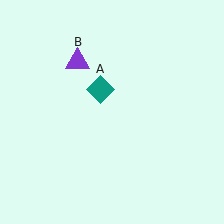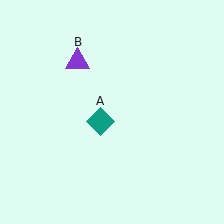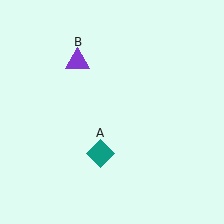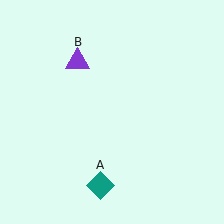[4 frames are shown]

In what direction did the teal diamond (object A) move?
The teal diamond (object A) moved down.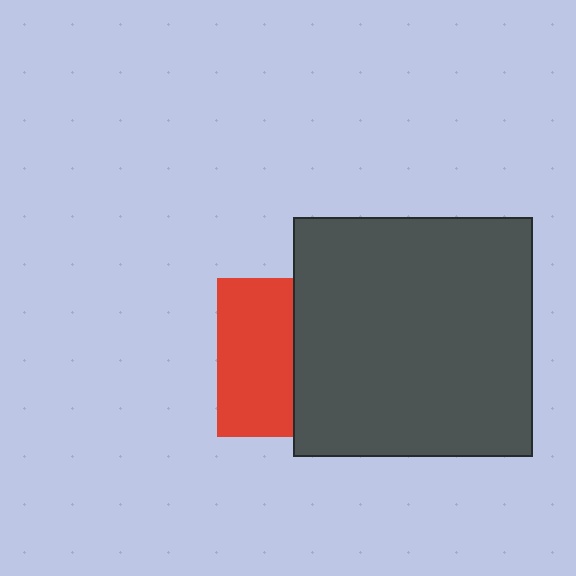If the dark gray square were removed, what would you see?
You would see the complete red square.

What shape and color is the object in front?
The object in front is a dark gray square.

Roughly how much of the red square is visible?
About half of it is visible (roughly 48%).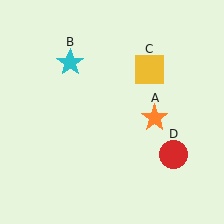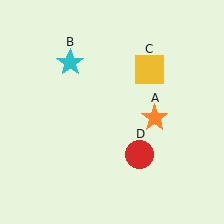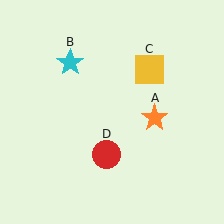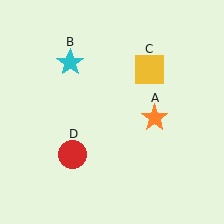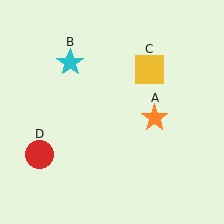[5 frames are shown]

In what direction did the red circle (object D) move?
The red circle (object D) moved left.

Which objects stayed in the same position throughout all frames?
Orange star (object A) and cyan star (object B) and yellow square (object C) remained stationary.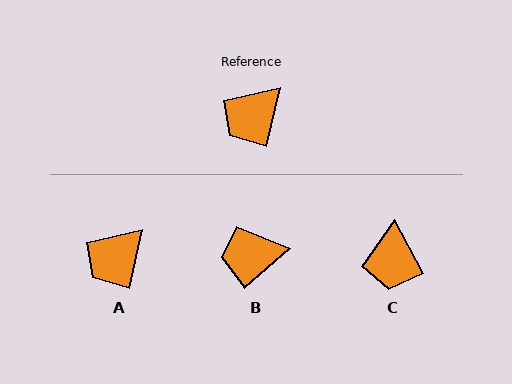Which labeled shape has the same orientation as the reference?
A.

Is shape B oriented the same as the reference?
No, it is off by about 36 degrees.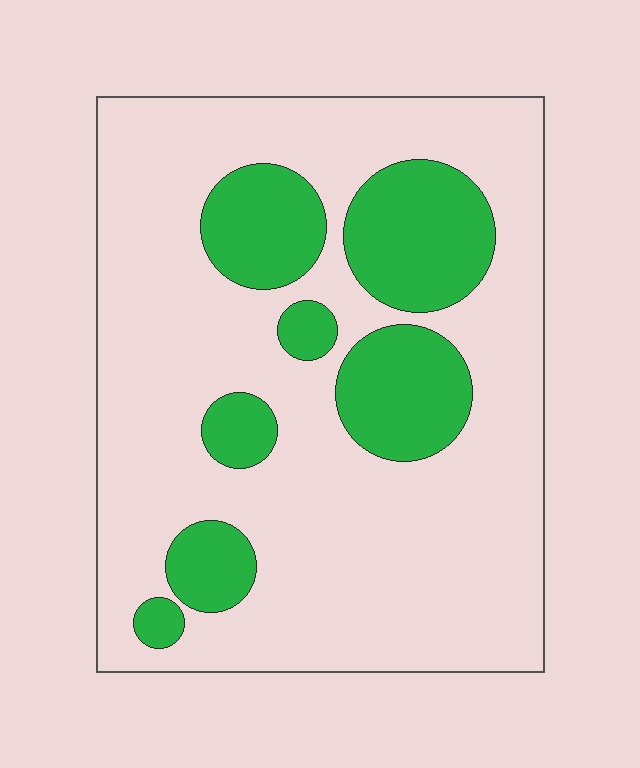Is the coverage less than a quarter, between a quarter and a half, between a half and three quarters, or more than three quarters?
Less than a quarter.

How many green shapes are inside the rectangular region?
7.